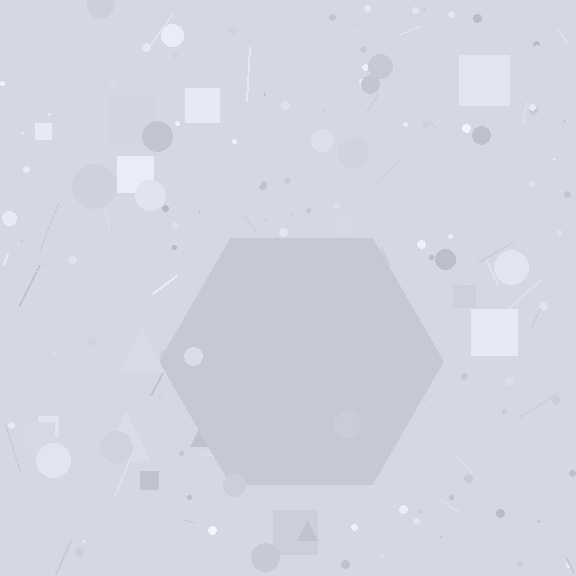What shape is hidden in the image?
A hexagon is hidden in the image.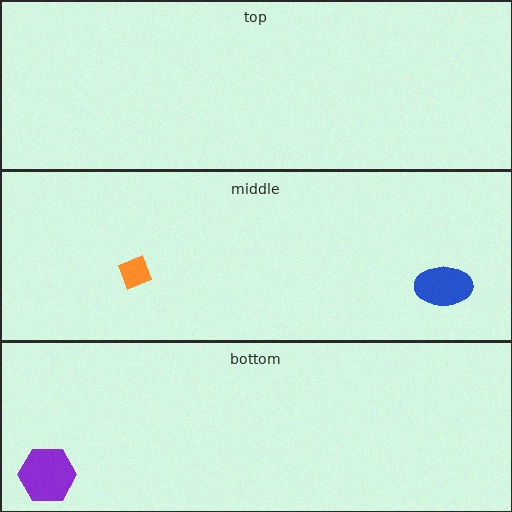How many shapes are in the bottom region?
1.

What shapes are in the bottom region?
The purple hexagon.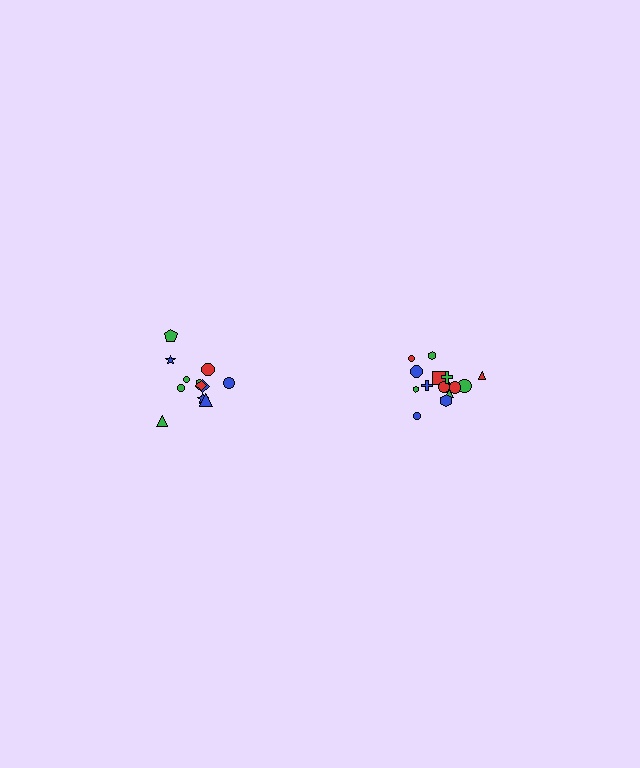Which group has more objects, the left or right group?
The right group.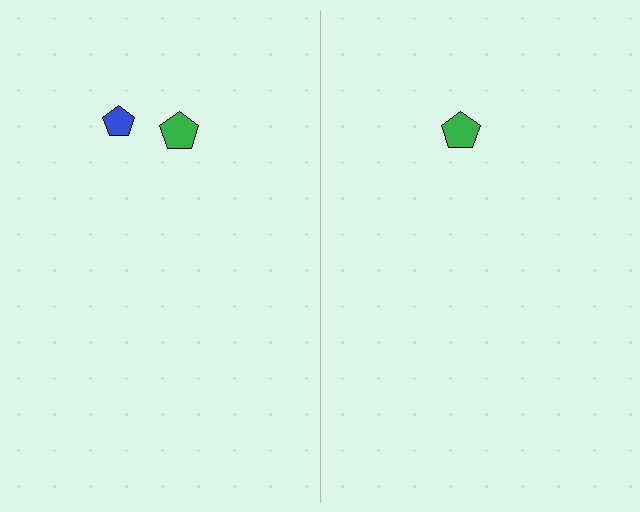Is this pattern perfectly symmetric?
No, the pattern is not perfectly symmetric. A blue pentagon is missing from the right side.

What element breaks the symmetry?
A blue pentagon is missing from the right side.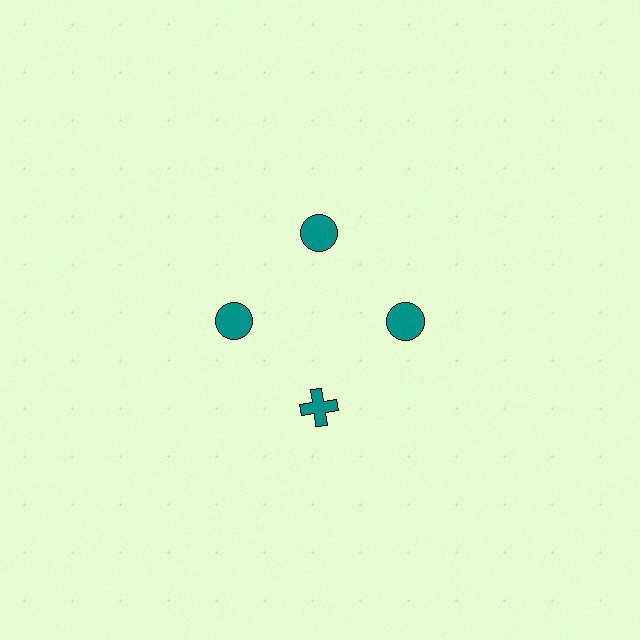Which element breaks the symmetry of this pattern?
The teal cross at roughly the 6 o'clock position breaks the symmetry. All other shapes are teal circles.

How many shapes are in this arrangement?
There are 4 shapes arranged in a ring pattern.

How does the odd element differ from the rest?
It has a different shape: cross instead of circle.